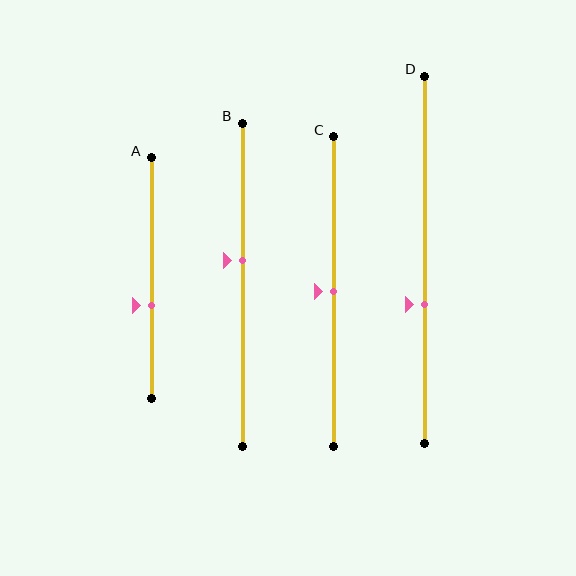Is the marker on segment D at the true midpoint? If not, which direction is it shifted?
No, the marker on segment D is shifted downward by about 12% of the segment length.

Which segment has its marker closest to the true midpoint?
Segment C has its marker closest to the true midpoint.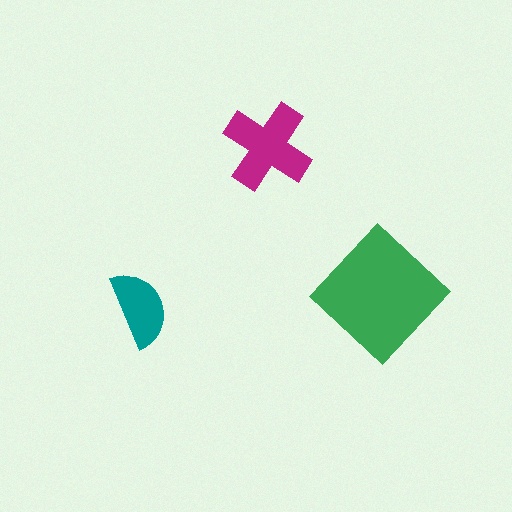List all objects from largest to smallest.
The green diamond, the magenta cross, the teal semicircle.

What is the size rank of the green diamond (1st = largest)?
1st.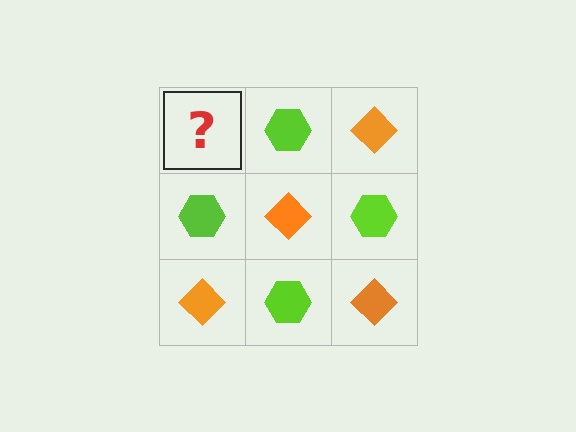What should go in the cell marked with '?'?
The missing cell should contain an orange diamond.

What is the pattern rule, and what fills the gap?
The rule is that it alternates orange diamond and lime hexagon in a checkerboard pattern. The gap should be filled with an orange diamond.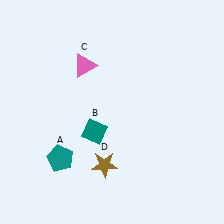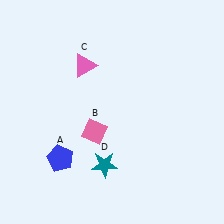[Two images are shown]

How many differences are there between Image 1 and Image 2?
There are 3 differences between the two images.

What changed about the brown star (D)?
In Image 1, D is brown. In Image 2, it changed to teal.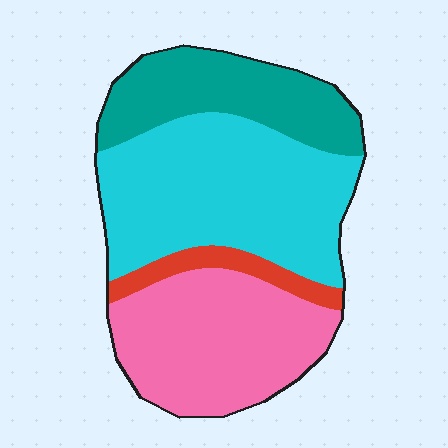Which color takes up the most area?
Cyan, at roughly 40%.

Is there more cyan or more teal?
Cyan.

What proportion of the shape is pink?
Pink covers 31% of the shape.